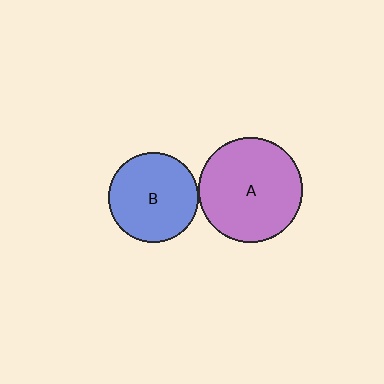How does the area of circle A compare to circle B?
Approximately 1.3 times.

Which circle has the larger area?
Circle A (purple).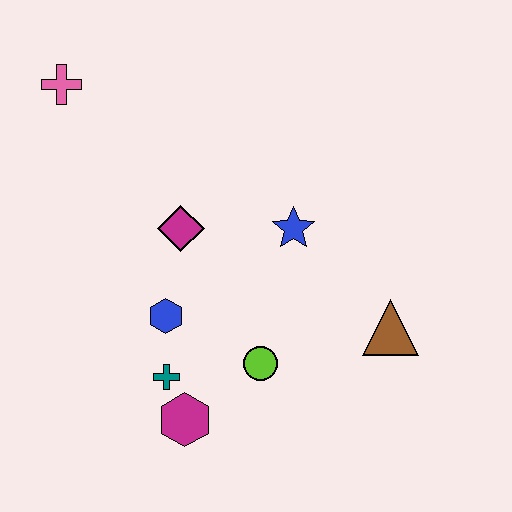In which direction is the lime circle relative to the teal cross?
The lime circle is to the right of the teal cross.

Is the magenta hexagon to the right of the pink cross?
Yes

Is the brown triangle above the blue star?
No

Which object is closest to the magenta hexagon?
The teal cross is closest to the magenta hexagon.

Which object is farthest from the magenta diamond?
The brown triangle is farthest from the magenta diamond.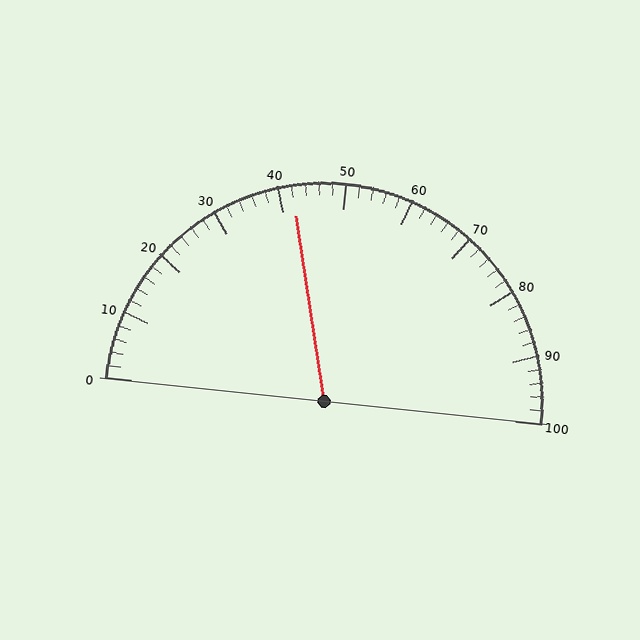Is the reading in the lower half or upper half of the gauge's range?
The reading is in the lower half of the range (0 to 100).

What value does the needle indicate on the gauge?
The needle indicates approximately 42.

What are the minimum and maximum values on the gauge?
The gauge ranges from 0 to 100.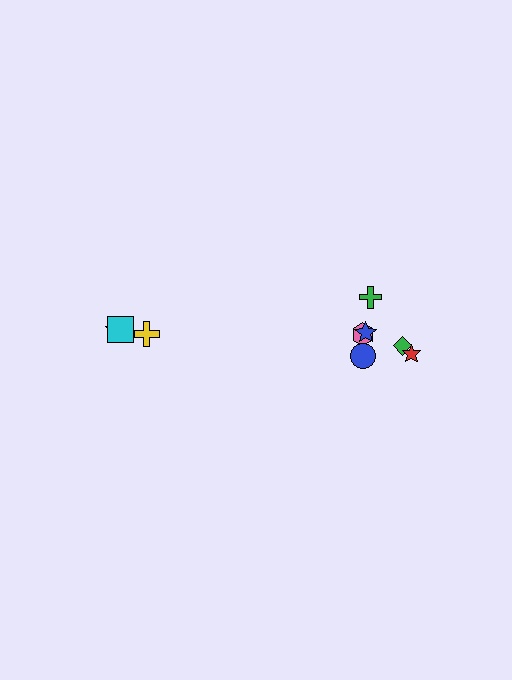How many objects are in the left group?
There are 3 objects.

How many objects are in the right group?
There are 6 objects.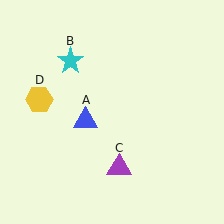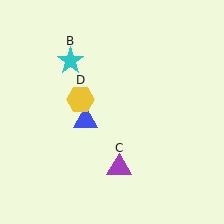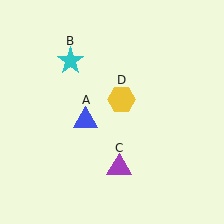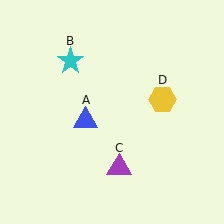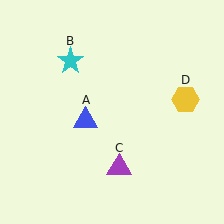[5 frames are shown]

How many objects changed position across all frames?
1 object changed position: yellow hexagon (object D).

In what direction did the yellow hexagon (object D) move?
The yellow hexagon (object D) moved right.